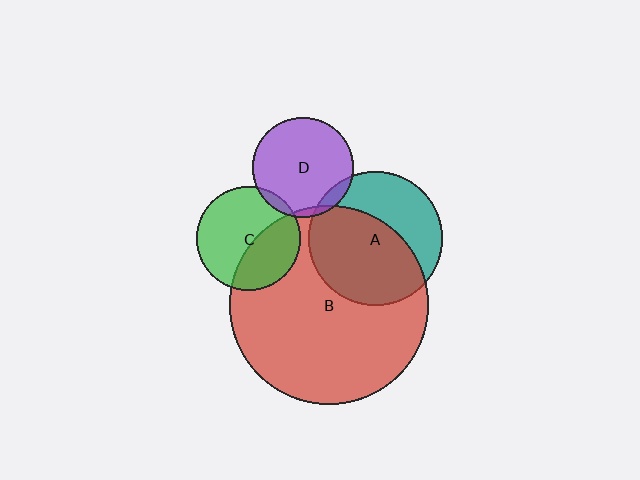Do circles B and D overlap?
Yes.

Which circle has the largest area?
Circle B (red).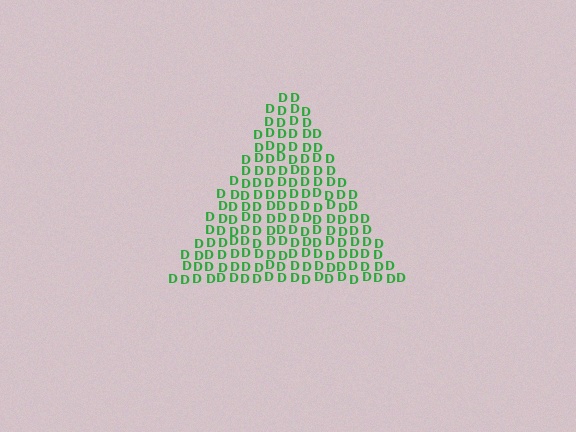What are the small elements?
The small elements are letter D's.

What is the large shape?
The large shape is a triangle.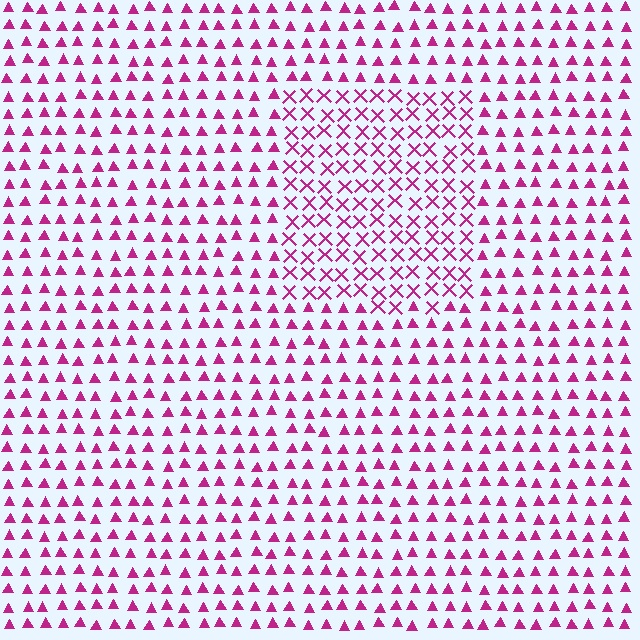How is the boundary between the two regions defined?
The boundary is defined by a change in element shape: X marks inside vs. triangles outside. All elements share the same color and spacing.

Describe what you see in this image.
The image is filled with small magenta elements arranged in a uniform grid. A rectangle-shaped region contains X marks, while the surrounding area contains triangles. The boundary is defined purely by the change in element shape.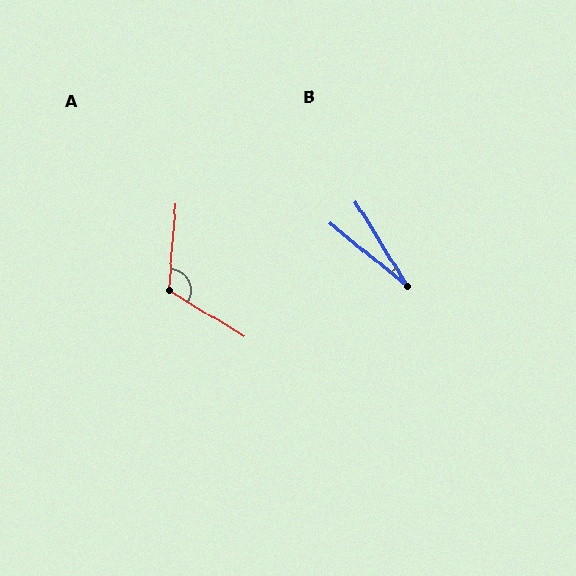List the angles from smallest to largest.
B (19°), A (117°).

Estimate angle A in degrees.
Approximately 117 degrees.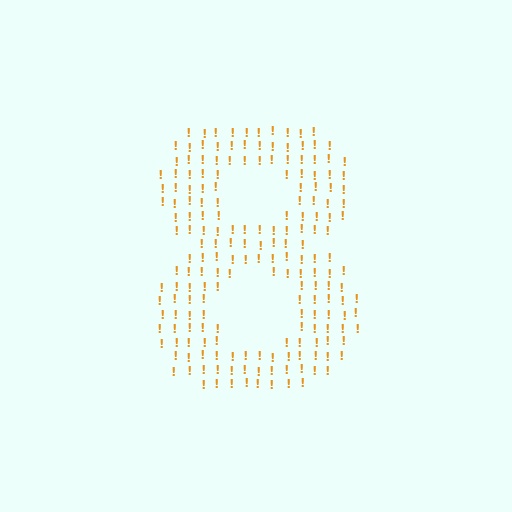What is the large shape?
The large shape is the digit 8.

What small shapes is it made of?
It is made of small exclamation marks.